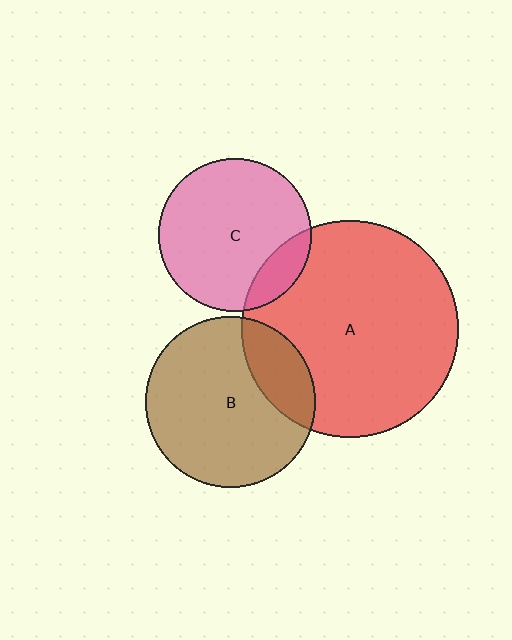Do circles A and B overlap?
Yes.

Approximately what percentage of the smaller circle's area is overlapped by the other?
Approximately 20%.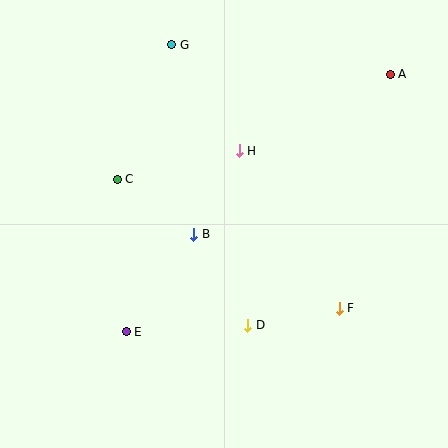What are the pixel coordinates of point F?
Point F is at (339, 308).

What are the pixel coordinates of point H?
Point H is at (239, 151).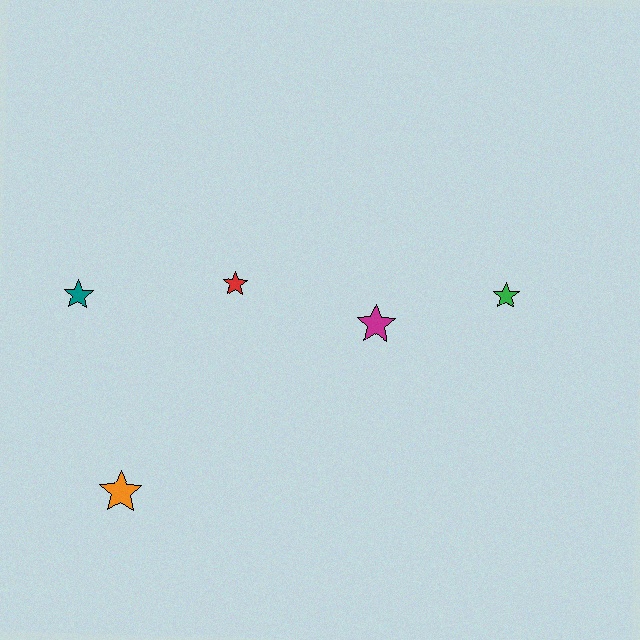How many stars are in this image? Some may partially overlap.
There are 5 stars.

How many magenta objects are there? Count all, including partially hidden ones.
There is 1 magenta object.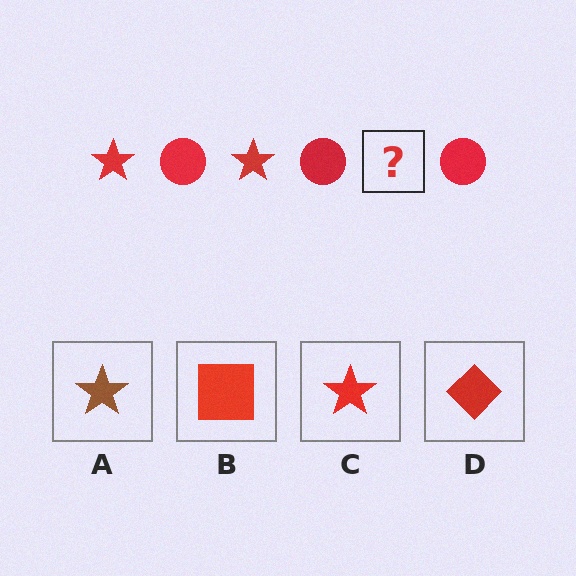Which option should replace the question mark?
Option C.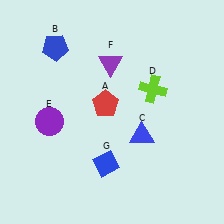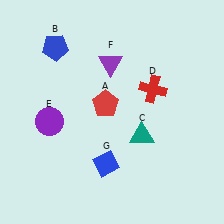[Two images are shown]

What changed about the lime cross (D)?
In Image 1, D is lime. In Image 2, it changed to red.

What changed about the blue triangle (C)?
In Image 1, C is blue. In Image 2, it changed to teal.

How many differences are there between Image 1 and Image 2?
There are 2 differences between the two images.